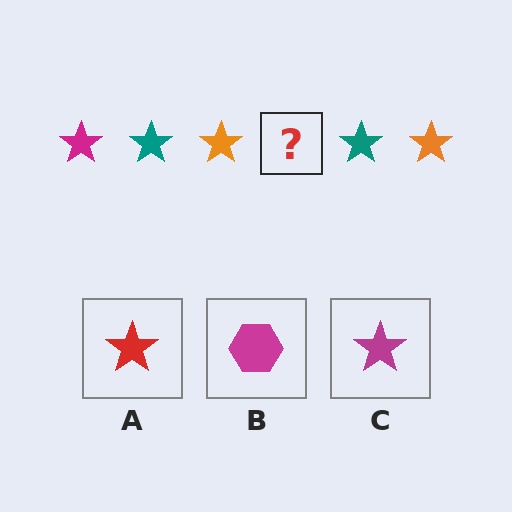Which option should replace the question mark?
Option C.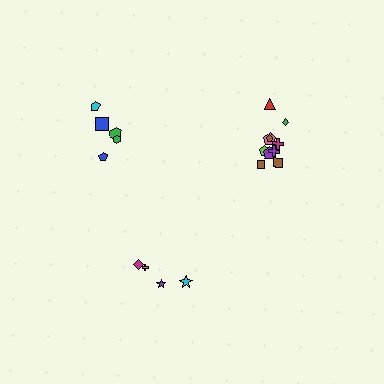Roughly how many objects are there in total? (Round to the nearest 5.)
Roughly 20 objects in total.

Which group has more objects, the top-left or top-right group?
The top-right group.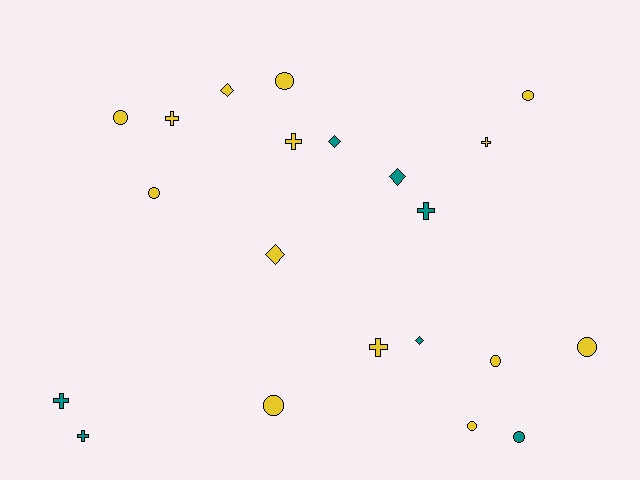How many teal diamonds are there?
There are 3 teal diamonds.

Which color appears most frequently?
Yellow, with 14 objects.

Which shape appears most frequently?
Circle, with 9 objects.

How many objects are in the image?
There are 21 objects.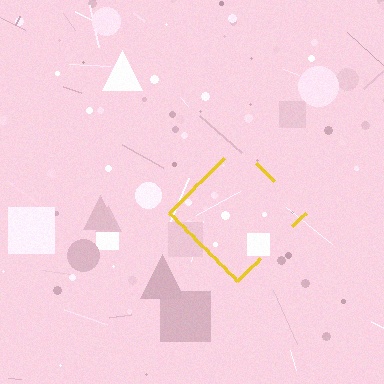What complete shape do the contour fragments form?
The contour fragments form a diamond.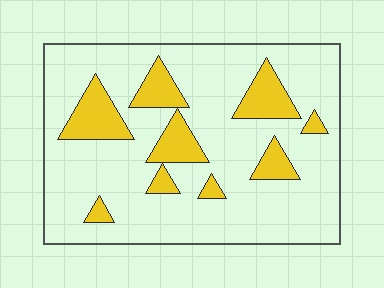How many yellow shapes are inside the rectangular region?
9.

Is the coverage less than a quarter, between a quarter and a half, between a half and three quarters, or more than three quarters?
Less than a quarter.